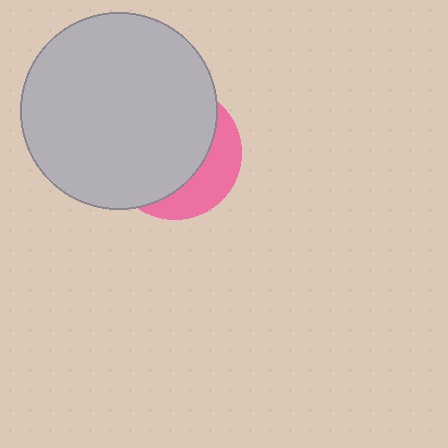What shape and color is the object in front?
The object in front is a light gray circle.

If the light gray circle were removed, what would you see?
You would see the complete pink circle.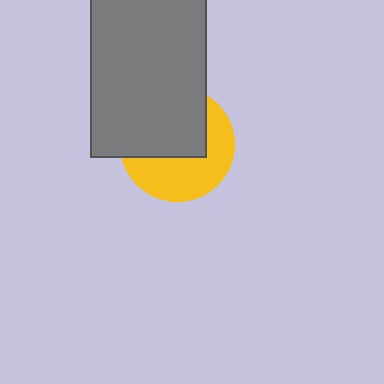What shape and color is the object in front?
The object in front is a gray rectangle.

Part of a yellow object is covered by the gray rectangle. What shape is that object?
It is a circle.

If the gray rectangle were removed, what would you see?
You would see the complete yellow circle.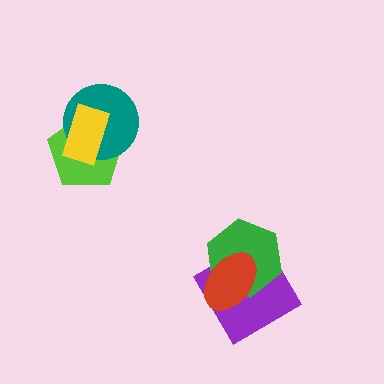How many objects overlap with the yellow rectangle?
2 objects overlap with the yellow rectangle.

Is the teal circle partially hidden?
Yes, it is partially covered by another shape.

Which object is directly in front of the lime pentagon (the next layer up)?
The teal circle is directly in front of the lime pentagon.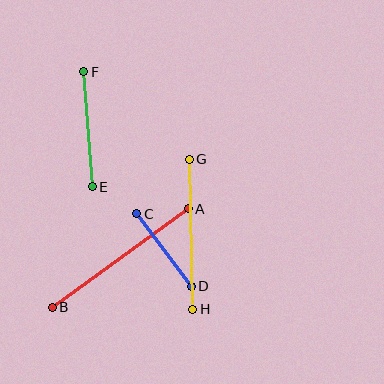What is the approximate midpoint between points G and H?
The midpoint is at approximately (191, 234) pixels.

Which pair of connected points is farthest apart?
Points A and B are farthest apart.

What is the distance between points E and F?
The distance is approximately 115 pixels.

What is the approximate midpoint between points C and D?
The midpoint is at approximately (164, 250) pixels.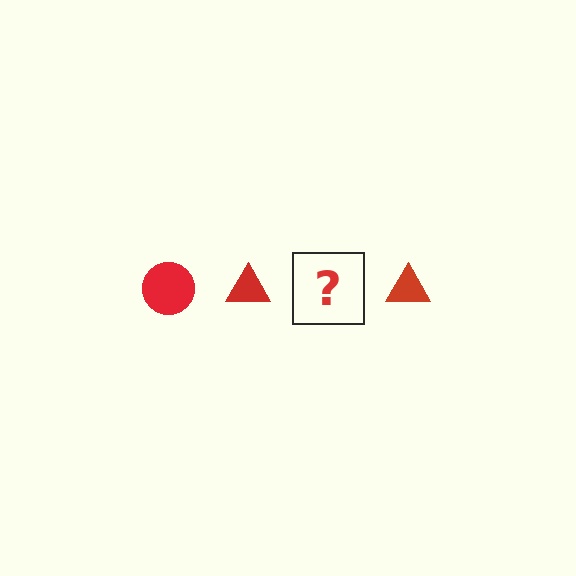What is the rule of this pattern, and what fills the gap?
The rule is that the pattern cycles through circle, triangle shapes in red. The gap should be filled with a red circle.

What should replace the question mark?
The question mark should be replaced with a red circle.